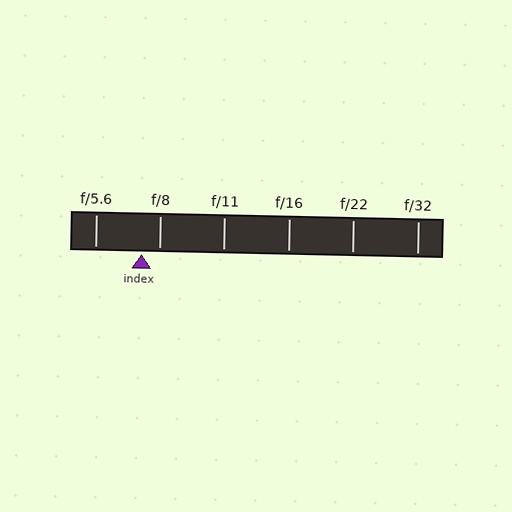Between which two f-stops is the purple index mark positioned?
The index mark is between f/5.6 and f/8.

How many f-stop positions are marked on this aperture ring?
There are 6 f-stop positions marked.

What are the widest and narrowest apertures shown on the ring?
The widest aperture shown is f/5.6 and the narrowest is f/32.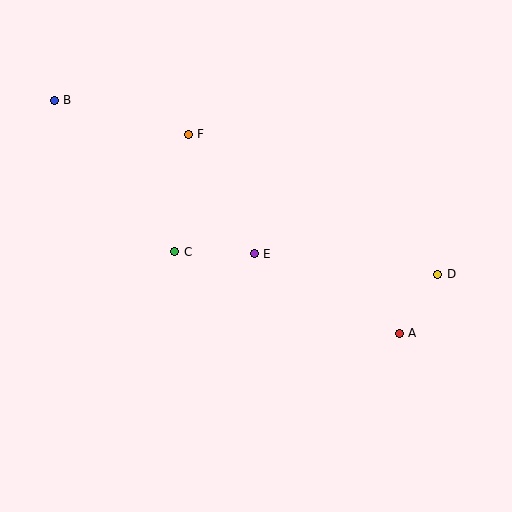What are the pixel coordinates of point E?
Point E is at (254, 254).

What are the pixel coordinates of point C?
Point C is at (175, 252).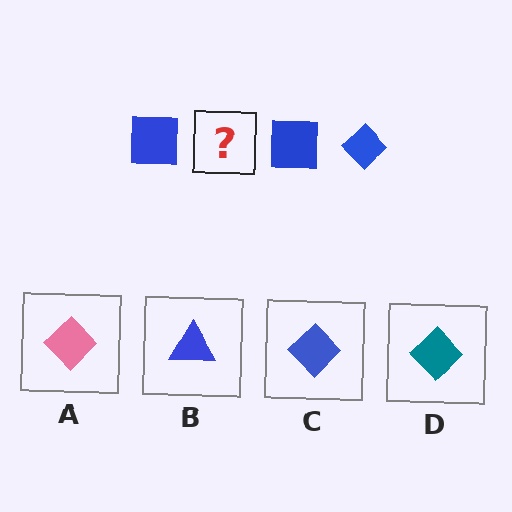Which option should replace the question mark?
Option C.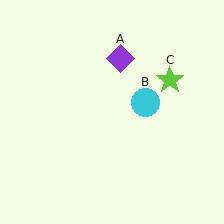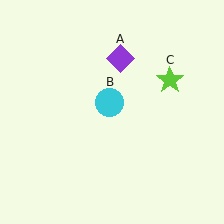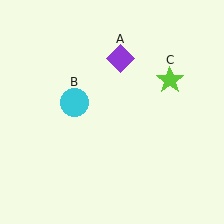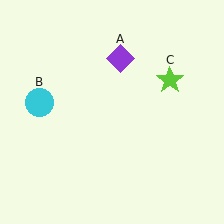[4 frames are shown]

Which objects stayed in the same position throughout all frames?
Purple diamond (object A) and lime star (object C) remained stationary.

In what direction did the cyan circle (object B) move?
The cyan circle (object B) moved left.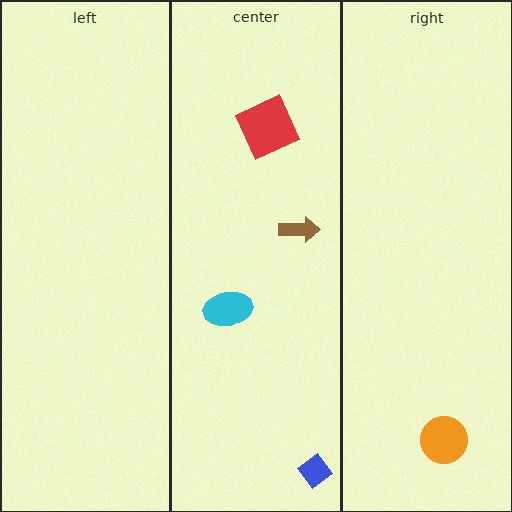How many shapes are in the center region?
4.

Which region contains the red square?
The center region.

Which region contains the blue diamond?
The center region.